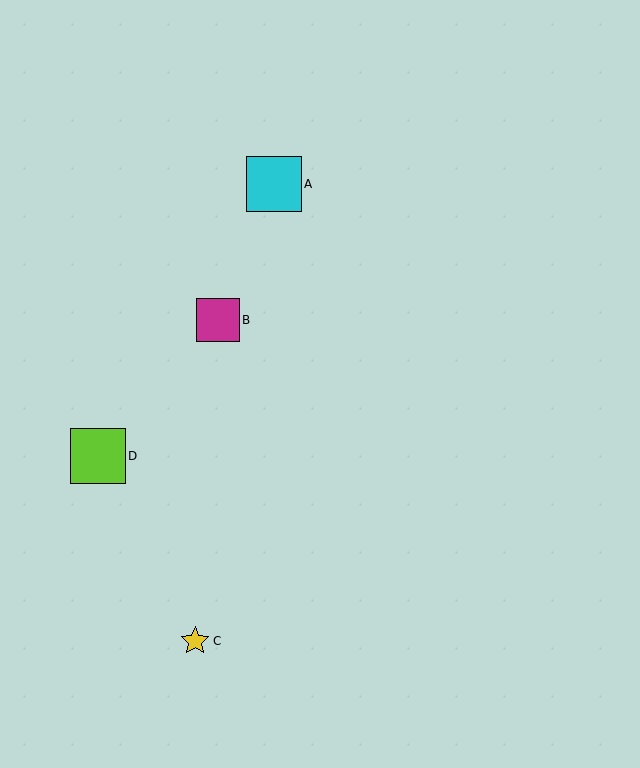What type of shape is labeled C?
Shape C is a yellow star.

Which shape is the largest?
The cyan square (labeled A) is the largest.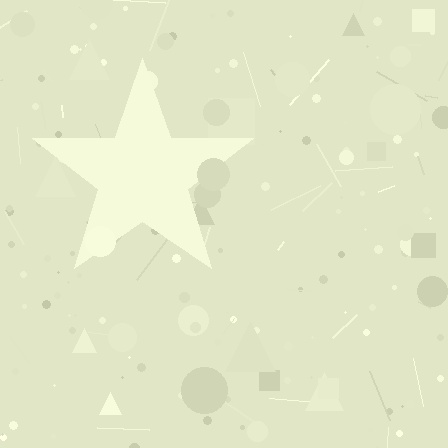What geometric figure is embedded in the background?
A star is embedded in the background.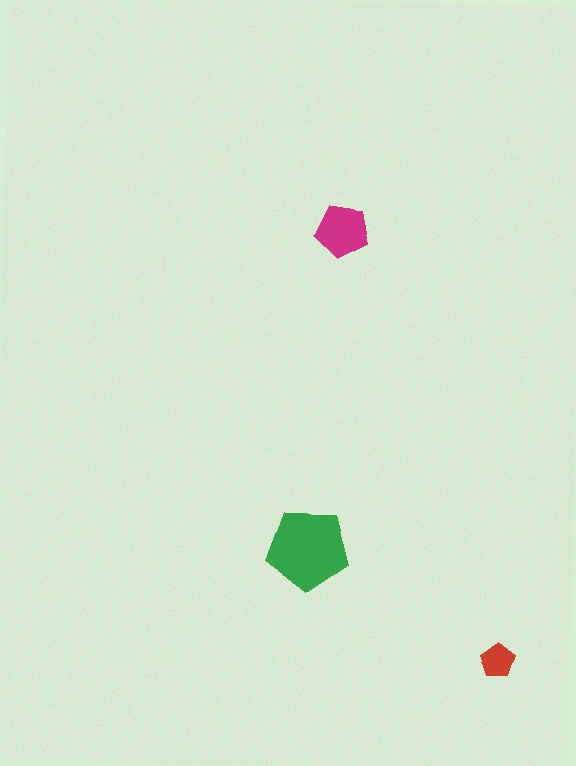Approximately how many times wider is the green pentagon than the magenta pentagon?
About 1.5 times wider.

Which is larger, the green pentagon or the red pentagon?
The green one.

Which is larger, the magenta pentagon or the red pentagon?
The magenta one.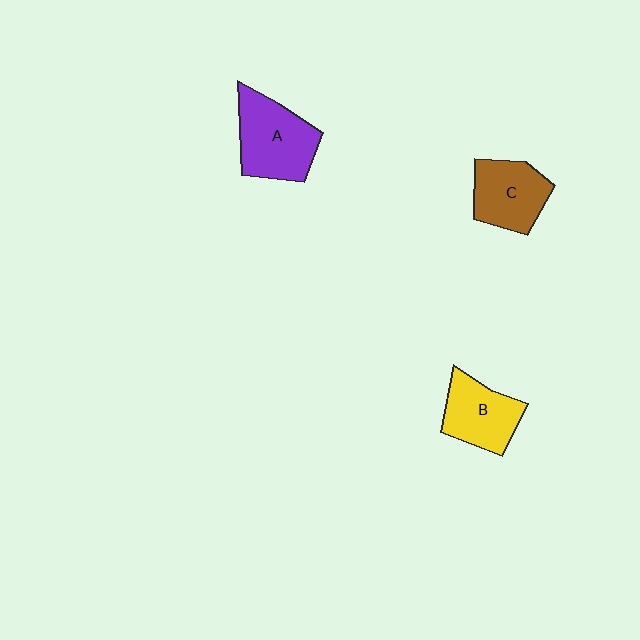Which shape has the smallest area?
Shape B (yellow).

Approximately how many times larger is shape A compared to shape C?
Approximately 1.3 times.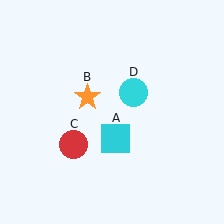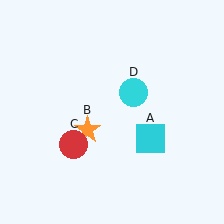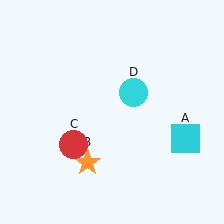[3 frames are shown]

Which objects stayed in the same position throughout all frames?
Red circle (object C) and cyan circle (object D) remained stationary.